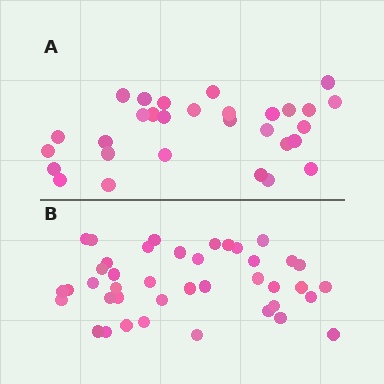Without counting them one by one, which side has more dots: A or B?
Region B (the bottom region) has more dots.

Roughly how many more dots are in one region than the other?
Region B has roughly 12 or so more dots than region A.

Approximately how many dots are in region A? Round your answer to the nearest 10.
About 30 dots.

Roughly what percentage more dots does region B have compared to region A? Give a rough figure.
About 35% more.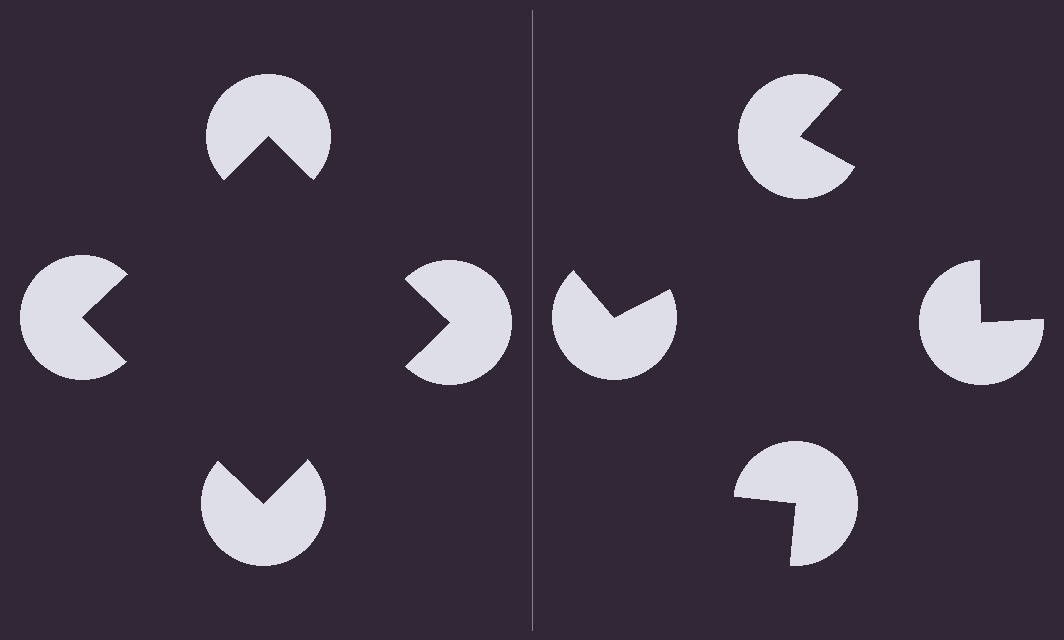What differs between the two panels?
The pac-man discs are positioned identically on both sides; only the wedge orientations differ. On the left they align to a square; on the right they are misaligned.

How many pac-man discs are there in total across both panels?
8 — 4 on each side.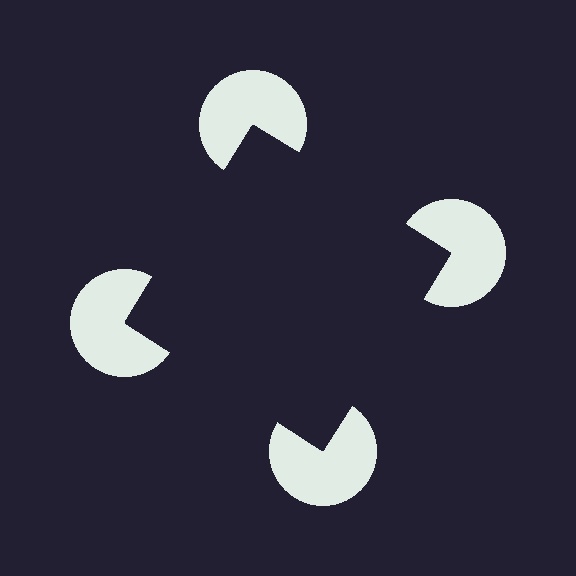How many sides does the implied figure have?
4 sides.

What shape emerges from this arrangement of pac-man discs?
An illusory square — its edges are inferred from the aligned wedge cuts in the pac-man discs, not physically drawn.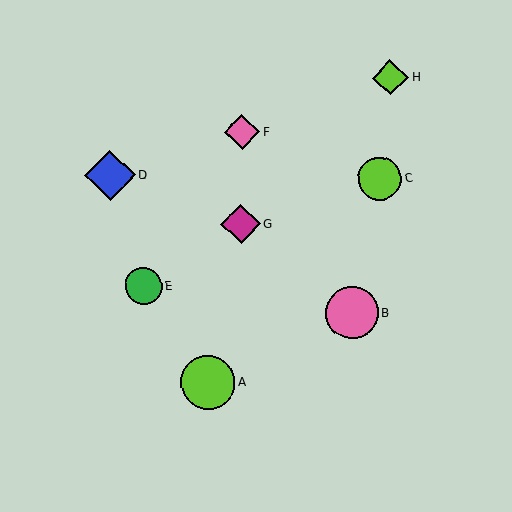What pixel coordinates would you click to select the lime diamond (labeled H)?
Click at (390, 77) to select the lime diamond H.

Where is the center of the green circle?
The center of the green circle is at (143, 286).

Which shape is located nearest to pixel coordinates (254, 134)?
The pink diamond (labeled F) at (242, 132) is nearest to that location.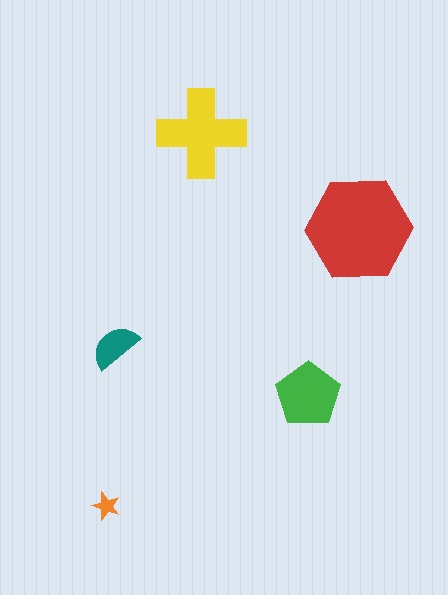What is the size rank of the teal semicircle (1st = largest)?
4th.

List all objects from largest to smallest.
The red hexagon, the yellow cross, the green pentagon, the teal semicircle, the orange star.